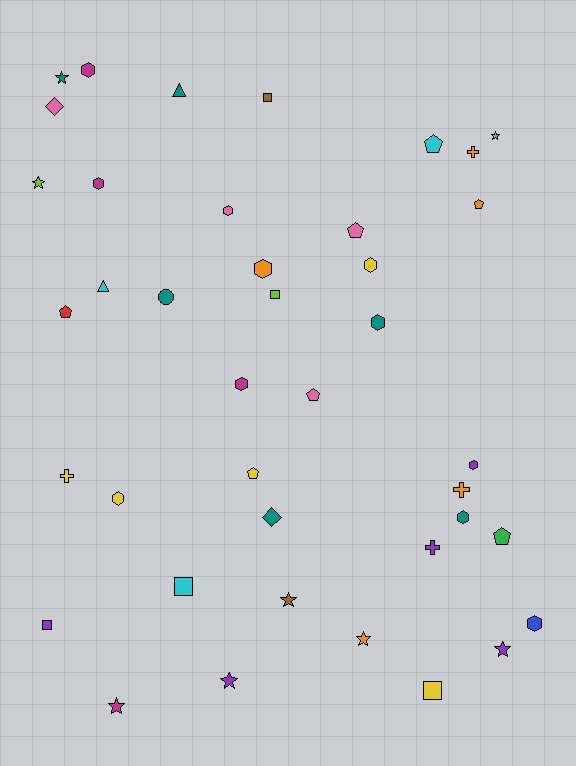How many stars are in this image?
There are 8 stars.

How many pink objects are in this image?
There are 4 pink objects.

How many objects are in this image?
There are 40 objects.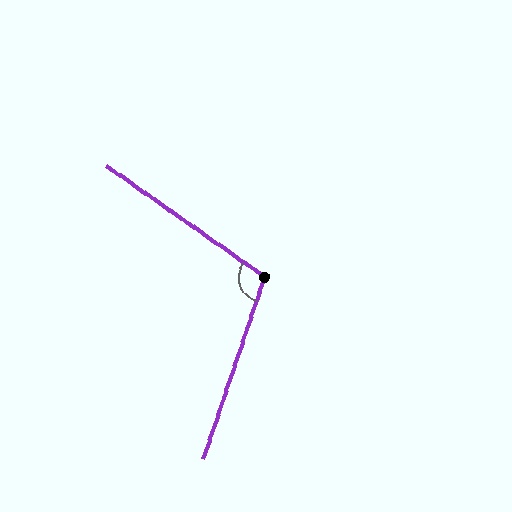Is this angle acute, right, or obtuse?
It is obtuse.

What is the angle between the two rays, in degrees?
Approximately 106 degrees.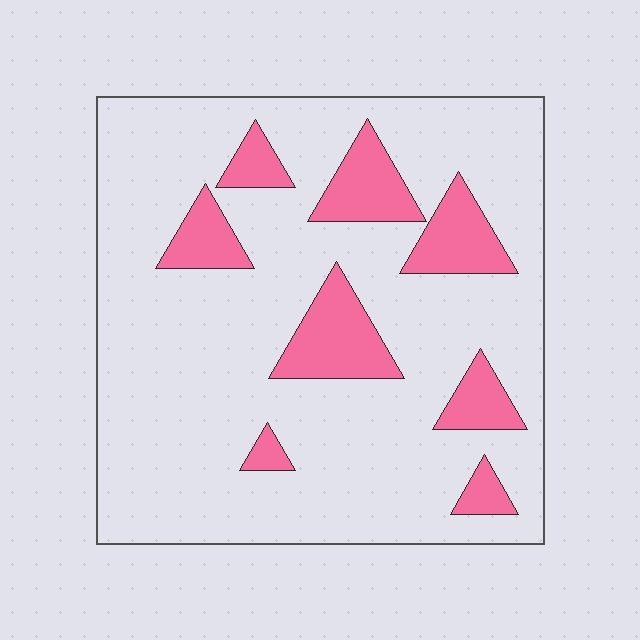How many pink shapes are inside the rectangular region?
8.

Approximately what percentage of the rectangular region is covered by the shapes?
Approximately 20%.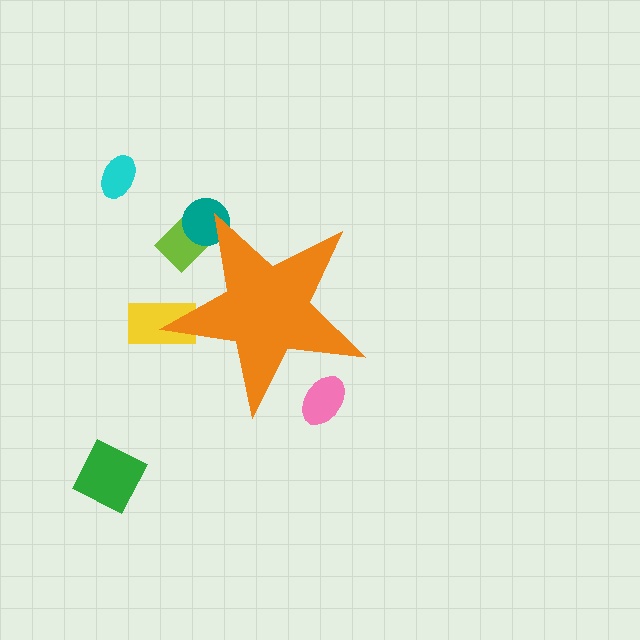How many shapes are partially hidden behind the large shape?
4 shapes are partially hidden.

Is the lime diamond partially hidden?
Yes, the lime diamond is partially hidden behind the orange star.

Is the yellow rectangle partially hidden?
Yes, the yellow rectangle is partially hidden behind the orange star.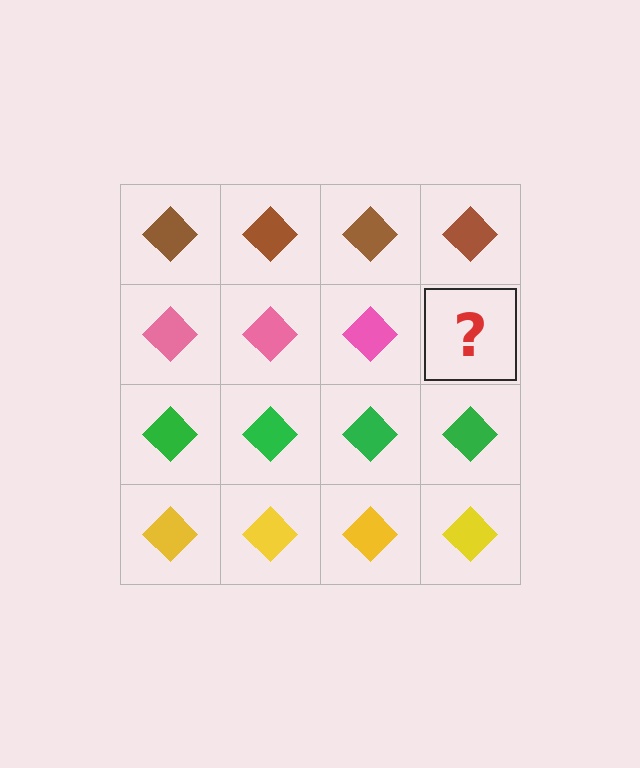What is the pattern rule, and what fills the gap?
The rule is that each row has a consistent color. The gap should be filled with a pink diamond.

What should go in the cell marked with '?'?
The missing cell should contain a pink diamond.